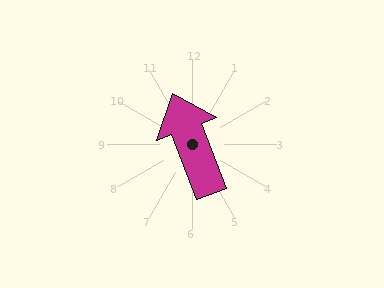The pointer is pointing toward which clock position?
Roughly 11 o'clock.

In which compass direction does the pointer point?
North.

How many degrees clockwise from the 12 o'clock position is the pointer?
Approximately 339 degrees.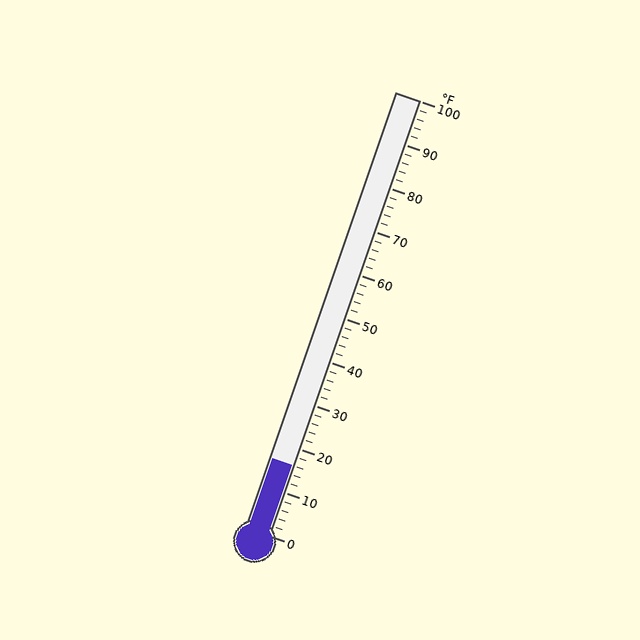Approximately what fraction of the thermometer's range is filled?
The thermometer is filled to approximately 15% of its range.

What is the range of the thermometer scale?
The thermometer scale ranges from 0°F to 100°F.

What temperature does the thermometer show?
The thermometer shows approximately 16°F.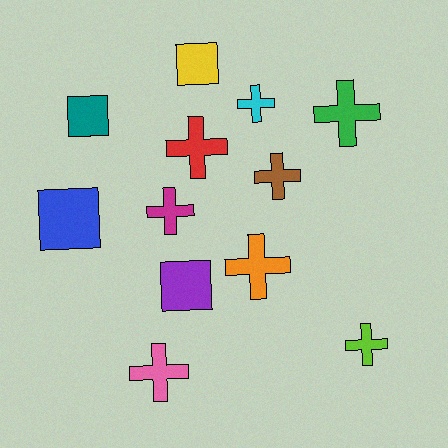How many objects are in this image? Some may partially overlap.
There are 12 objects.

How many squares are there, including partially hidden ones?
There are 4 squares.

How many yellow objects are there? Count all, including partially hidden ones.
There is 1 yellow object.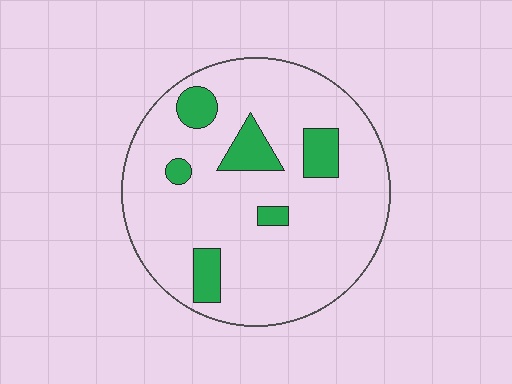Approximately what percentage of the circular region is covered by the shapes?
Approximately 15%.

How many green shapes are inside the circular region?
6.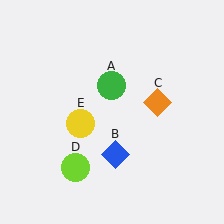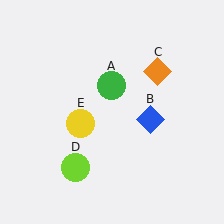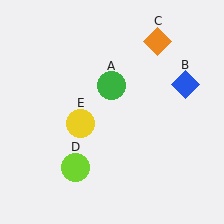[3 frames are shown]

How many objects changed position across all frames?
2 objects changed position: blue diamond (object B), orange diamond (object C).